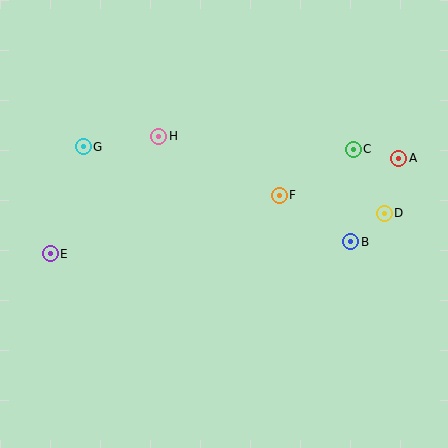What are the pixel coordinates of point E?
Point E is at (50, 254).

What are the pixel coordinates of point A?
Point A is at (399, 158).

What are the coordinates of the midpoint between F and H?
The midpoint between F and H is at (219, 166).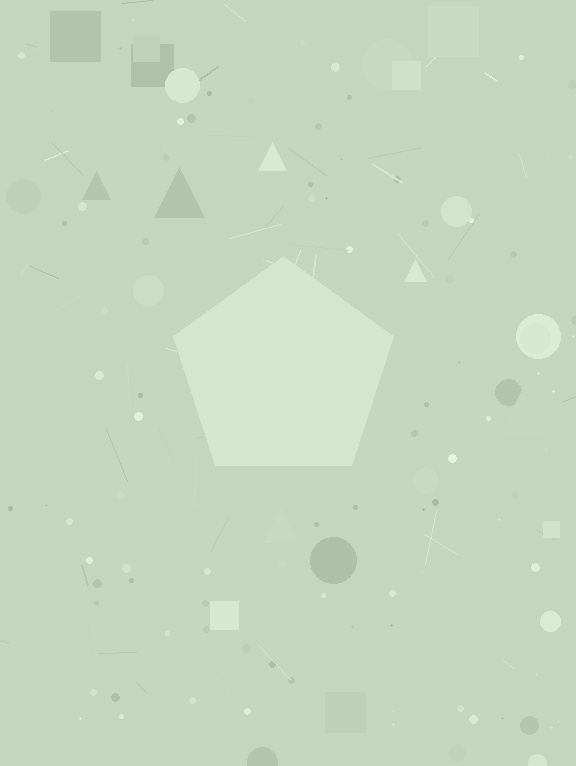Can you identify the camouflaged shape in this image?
The camouflaged shape is a pentagon.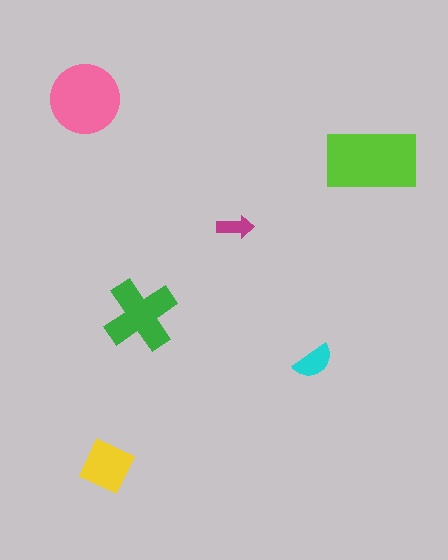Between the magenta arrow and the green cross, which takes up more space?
The green cross.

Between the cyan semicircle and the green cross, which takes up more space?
The green cross.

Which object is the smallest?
The magenta arrow.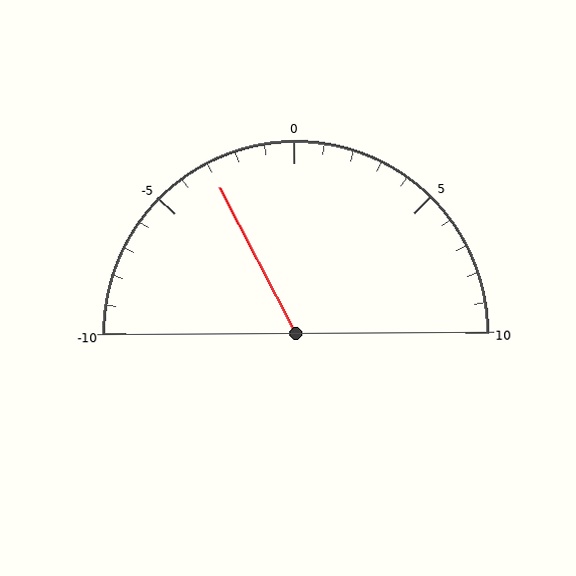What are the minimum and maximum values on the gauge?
The gauge ranges from -10 to 10.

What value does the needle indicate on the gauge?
The needle indicates approximately -3.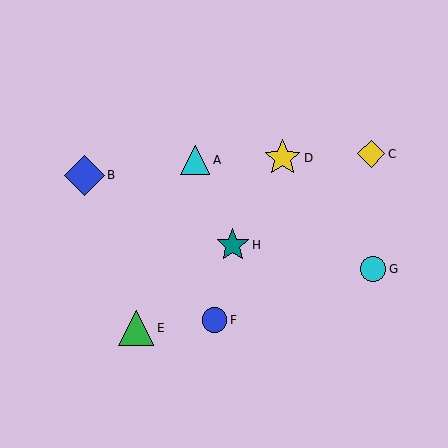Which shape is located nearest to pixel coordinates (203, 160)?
The cyan triangle (labeled A) at (195, 160) is nearest to that location.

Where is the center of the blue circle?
The center of the blue circle is at (214, 320).